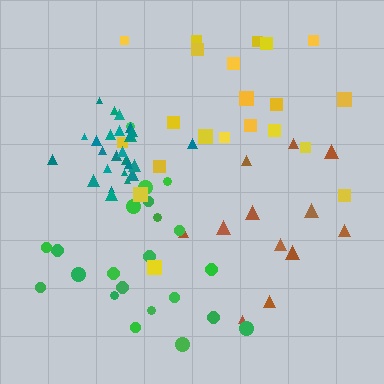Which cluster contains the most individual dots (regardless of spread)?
Teal (26).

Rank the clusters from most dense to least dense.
teal, green, yellow, brown.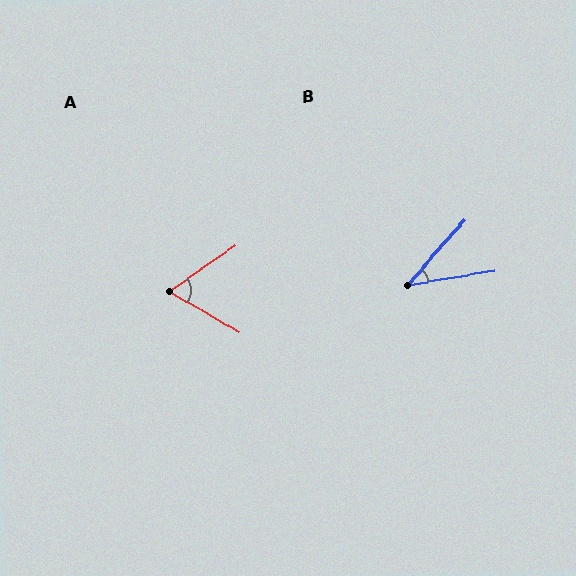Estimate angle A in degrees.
Approximately 65 degrees.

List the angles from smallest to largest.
B (39°), A (65°).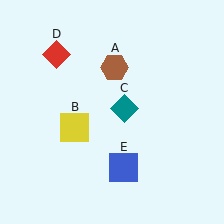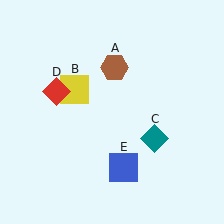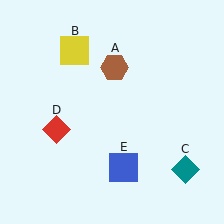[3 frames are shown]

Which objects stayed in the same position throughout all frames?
Brown hexagon (object A) and blue square (object E) remained stationary.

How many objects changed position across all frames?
3 objects changed position: yellow square (object B), teal diamond (object C), red diamond (object D).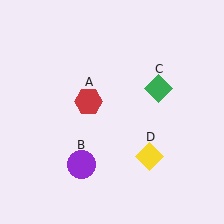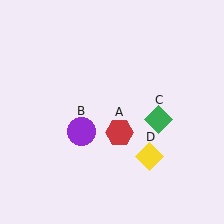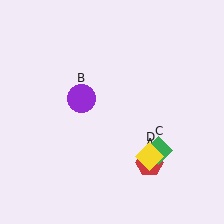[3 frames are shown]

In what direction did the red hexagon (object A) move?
The red hexagon (object A) moved down and to the right.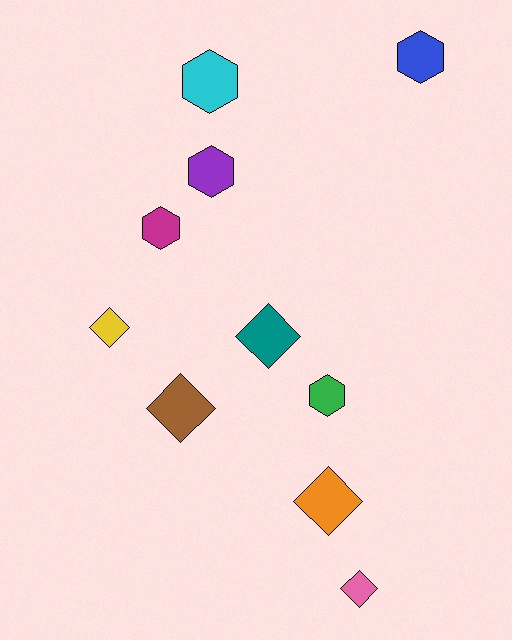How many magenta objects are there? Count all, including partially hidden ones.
There is 1 magenta object.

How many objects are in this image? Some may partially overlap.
There are 10 objects.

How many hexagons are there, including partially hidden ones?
There are 5 hexagons.